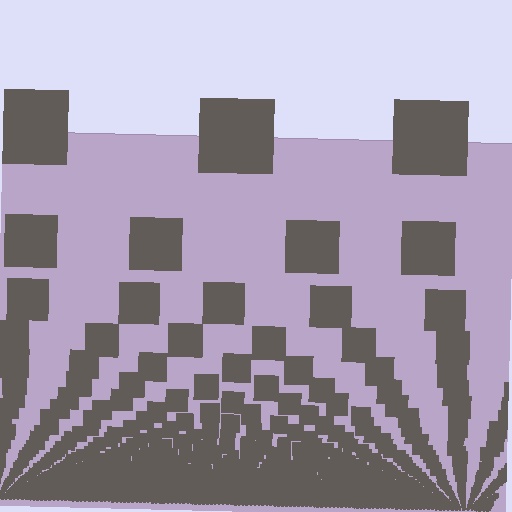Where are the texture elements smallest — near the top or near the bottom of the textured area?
Near the bottom.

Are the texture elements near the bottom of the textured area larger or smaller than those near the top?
Smaller. The gradient is inverted — elements near the bottom are smaller and denser.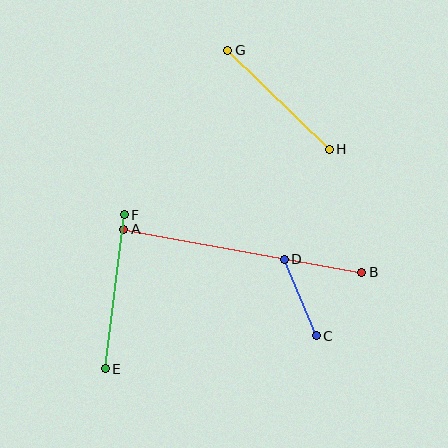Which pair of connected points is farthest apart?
Points A and B are farthest apart.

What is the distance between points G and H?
The distance is approximately 142 pixels.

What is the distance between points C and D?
The distance is approximately 83 pixels.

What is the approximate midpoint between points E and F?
The midpoint is at approximately (115, 292) pixels.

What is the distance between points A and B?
The distance is approximately 242 pixels.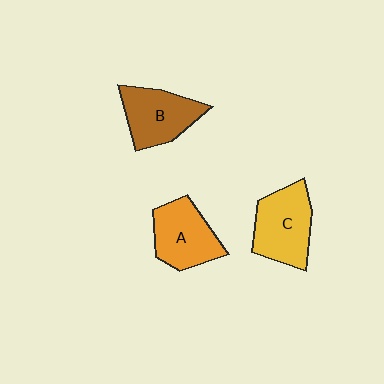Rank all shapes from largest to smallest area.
From largest to smallest: C (yellow), B (brown), A (orange).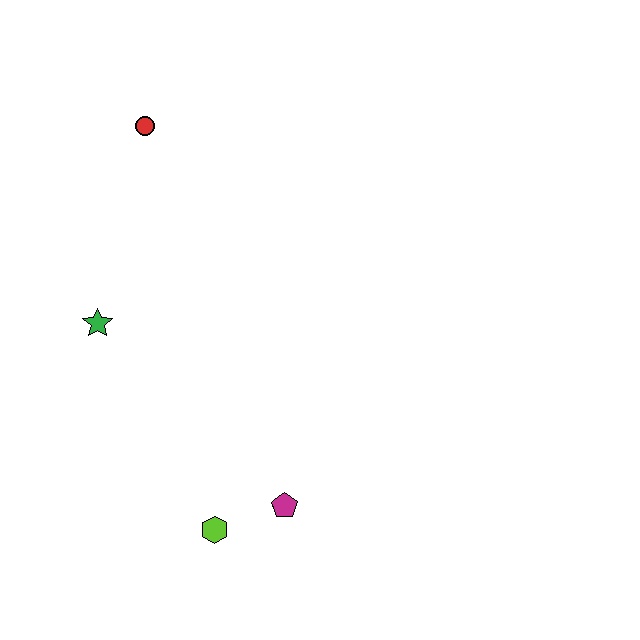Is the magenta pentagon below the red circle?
Yes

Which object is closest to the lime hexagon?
The magenta pentagon is closest to the lime hexagon.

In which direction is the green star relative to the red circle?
The green star is below the red circle.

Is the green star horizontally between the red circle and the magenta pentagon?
No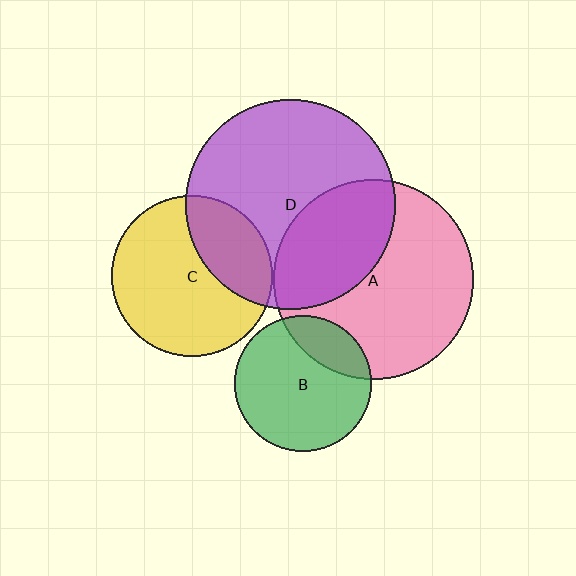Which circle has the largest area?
Circle D (purple).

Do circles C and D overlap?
Yes.